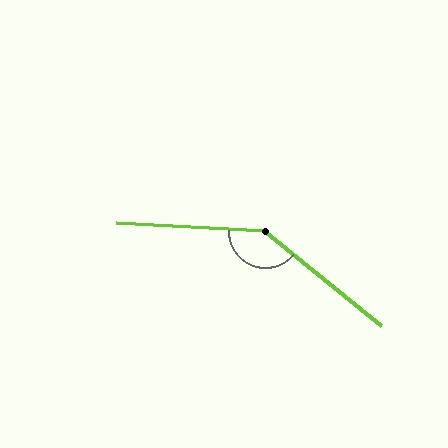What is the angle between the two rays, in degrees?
Approximately 144 degrees.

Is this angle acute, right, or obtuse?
It is obtuse.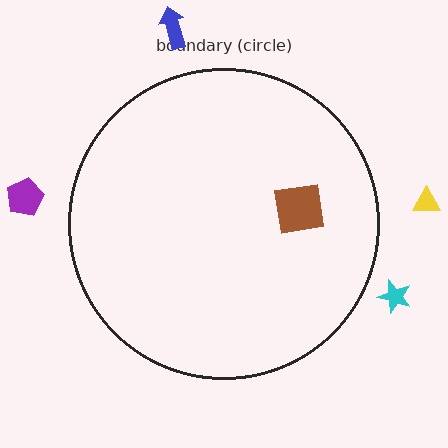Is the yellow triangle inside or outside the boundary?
Outside.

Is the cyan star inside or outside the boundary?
Outside.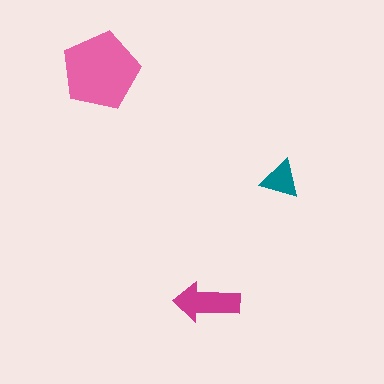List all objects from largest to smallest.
The pink pentagon, the magenta arrow, the teal triangle.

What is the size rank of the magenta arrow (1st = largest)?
2nd.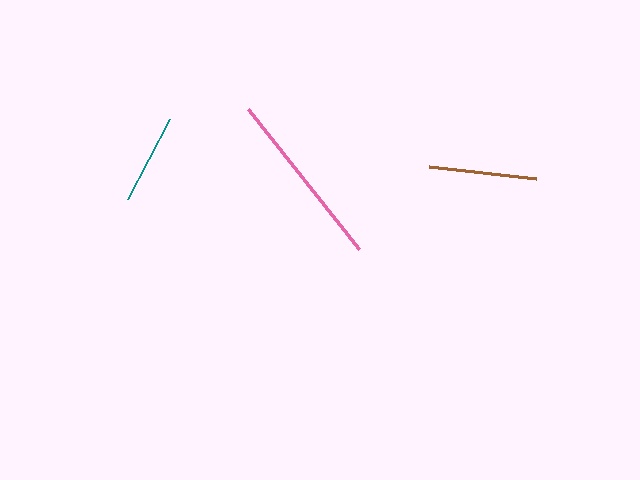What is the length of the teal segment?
The teal segment is approximately 91 pixels long.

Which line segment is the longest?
The pink line is the longest at approximately 179 pixels.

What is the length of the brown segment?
The brown segment is approximately 108 pixels long.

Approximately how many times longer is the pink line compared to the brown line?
The pink line is approximately 1.7 times the length of the brown line.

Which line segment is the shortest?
The teal line is the shortest at approximately 91 pixels.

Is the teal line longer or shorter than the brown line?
The brown line is longer than the teal line.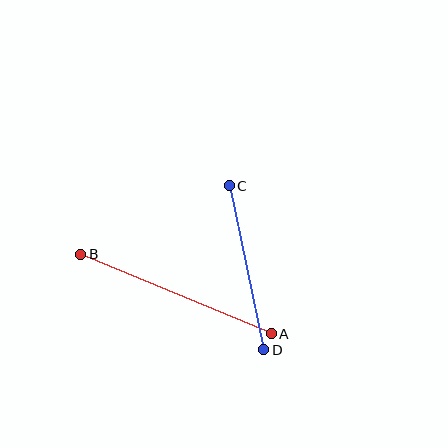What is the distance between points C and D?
The distance is approximately 168 pixels.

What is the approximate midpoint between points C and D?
The midpoint is at approximately (246, 268) pixels.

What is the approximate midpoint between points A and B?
The midpoint is at approximately (176, 294) pixels.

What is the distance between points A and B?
The distance is approximately 206 pixels.